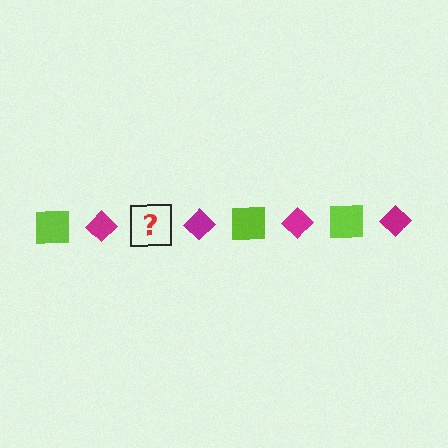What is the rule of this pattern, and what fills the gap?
The rule is that the pattern alternates between lime square and magenta diamond. The gap should be filled with a lime square.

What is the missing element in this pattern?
The missing element is a lime square.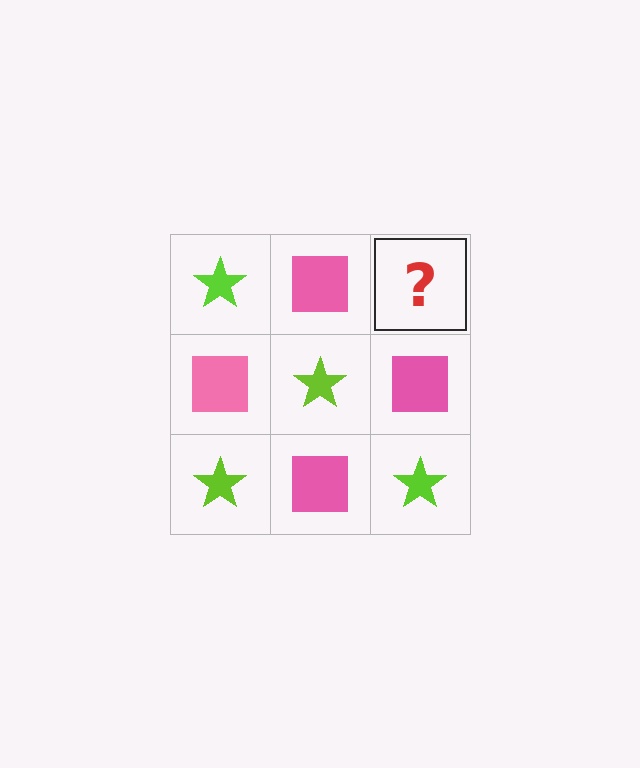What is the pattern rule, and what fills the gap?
The rule is that it alternates lime star and pink square in a checkerboard pattern. The gap should be filled with a lime star.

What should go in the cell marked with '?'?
The missing cell should contain a lime star.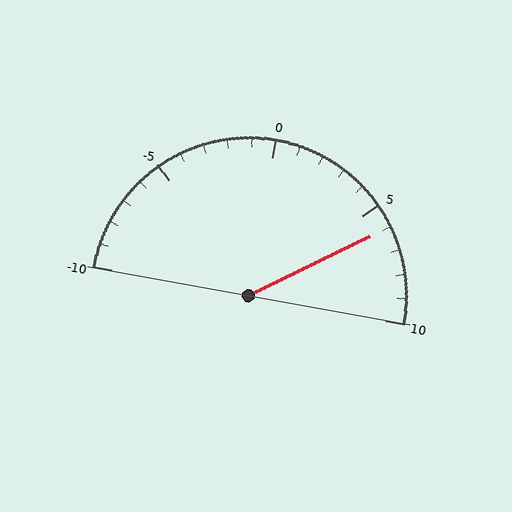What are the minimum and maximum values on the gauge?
The gauge ranges from -10 to 10.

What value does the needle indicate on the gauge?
The needle indicates approximately 6.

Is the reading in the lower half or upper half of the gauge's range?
The reading is in the upper half of the range (-10 to 10).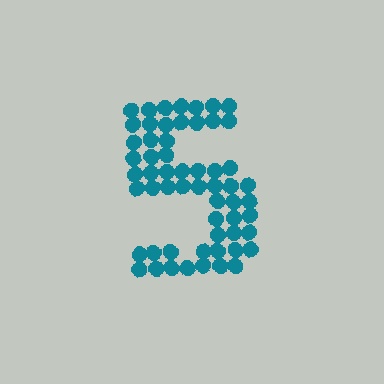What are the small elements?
The small elements are circles.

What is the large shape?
The large shape is the digit 5.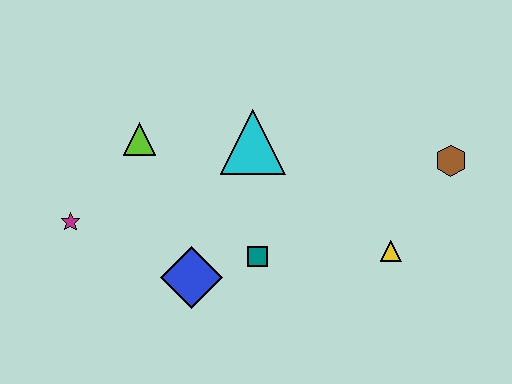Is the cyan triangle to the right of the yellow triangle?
No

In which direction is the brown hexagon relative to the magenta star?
The brown hexagon is to the right of the magenta star.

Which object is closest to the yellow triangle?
The brown hexagon is closest to the yellow triangle.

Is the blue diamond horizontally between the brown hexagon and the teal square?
No